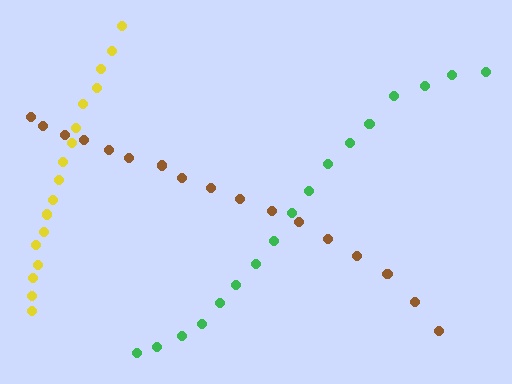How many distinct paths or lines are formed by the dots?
There are 3 distinct paths.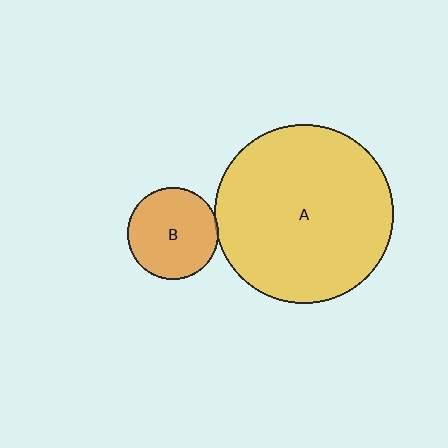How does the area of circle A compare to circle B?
Approximately 3.8 times.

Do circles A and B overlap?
Yes.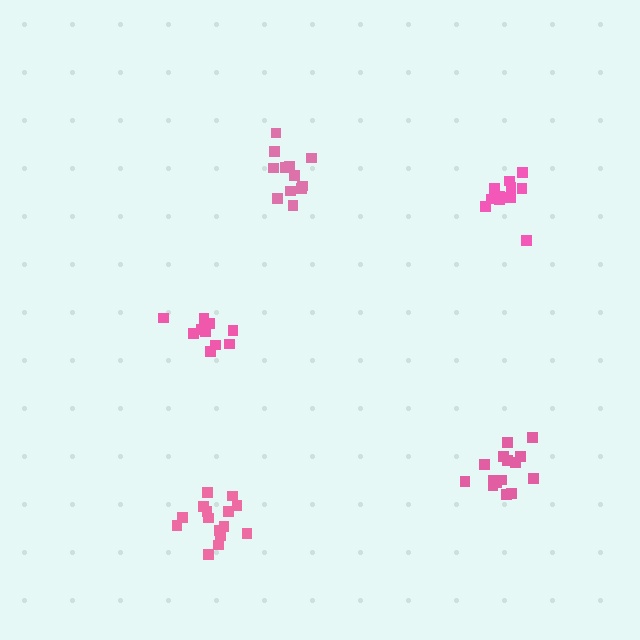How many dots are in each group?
Group 1: 15 dots, Group 2: 11 dots, Group 3: 12 dots, Group 4: 15 dots, Group 5: 10 dots (63 total).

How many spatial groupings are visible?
There are 5 spatial groupings.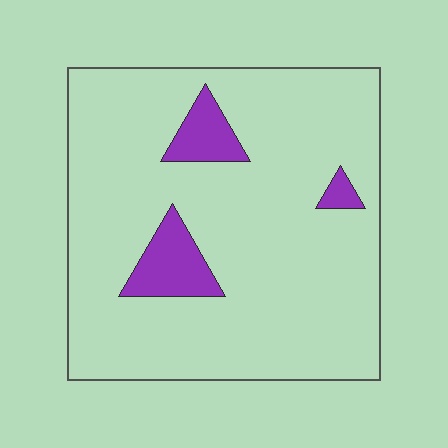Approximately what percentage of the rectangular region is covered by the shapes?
Approximately 10%.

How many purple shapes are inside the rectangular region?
3.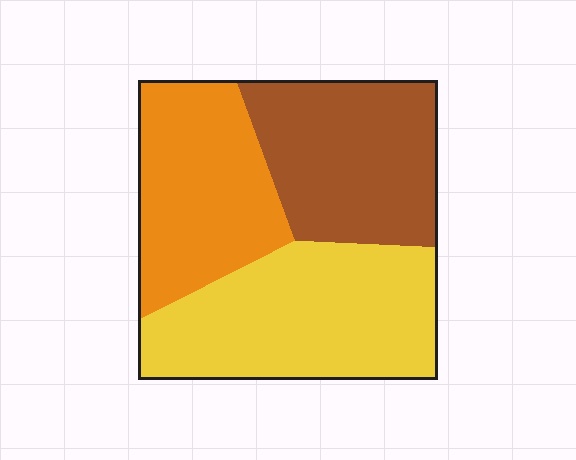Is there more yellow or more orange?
Yellow.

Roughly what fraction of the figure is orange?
Orange covers around 30% of the figure.